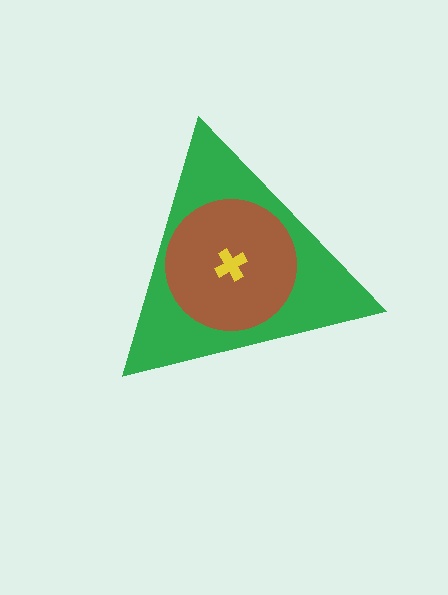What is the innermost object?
The yellow cross.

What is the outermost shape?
The green triangle.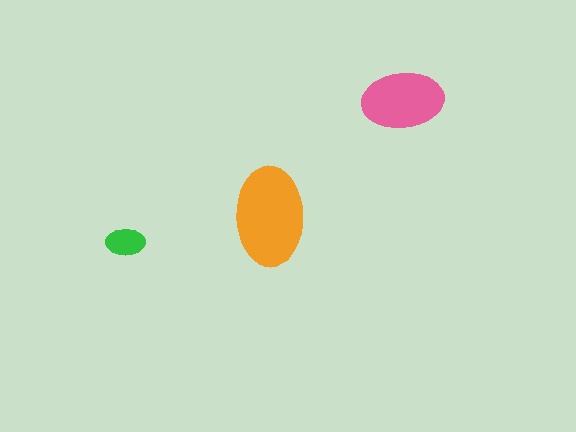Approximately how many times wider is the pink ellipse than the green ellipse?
About 2 times wider.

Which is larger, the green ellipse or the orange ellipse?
The orange one.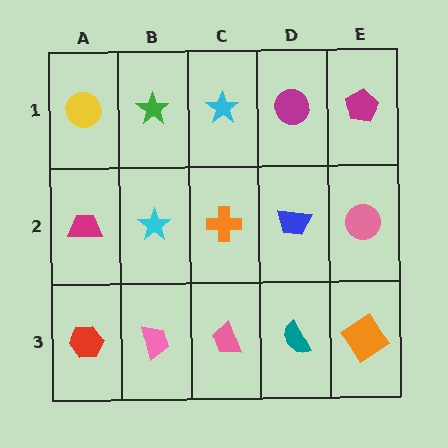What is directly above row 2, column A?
A yellow circle.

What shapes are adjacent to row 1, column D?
A blue trapezoid (row 2, column D), a cyan star (row 1, column C), a magenta pentagon (row 1, column E).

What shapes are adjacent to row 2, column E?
A magenta pentagon (row 1, column E), an orange diamond (row 3, column E), a blue trapezoid (row 2, column D).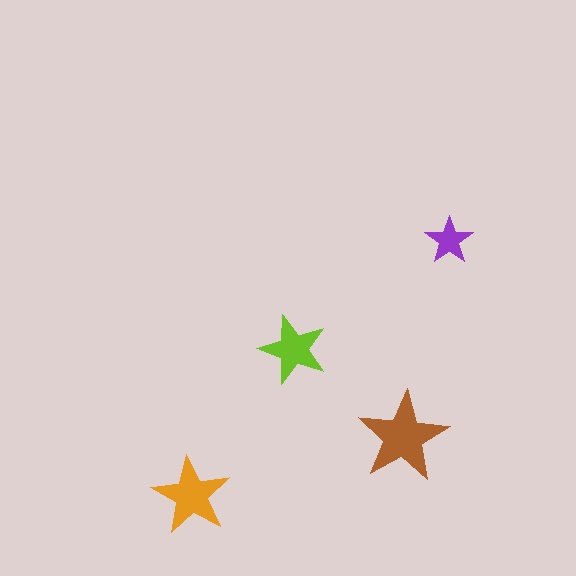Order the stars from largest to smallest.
the brown one, the orange one, the lime one, the purple one.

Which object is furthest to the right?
The purple star is rightmost.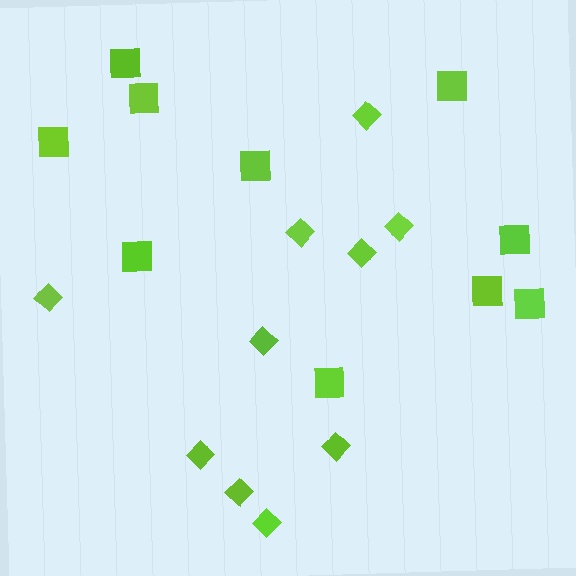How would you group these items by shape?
There are 2 groups: one group of diamonds (10) and one group of squares (10).